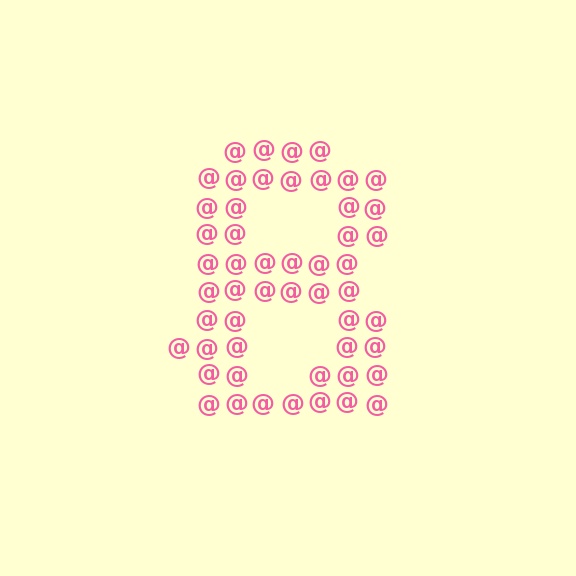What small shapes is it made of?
It is made of small at signs.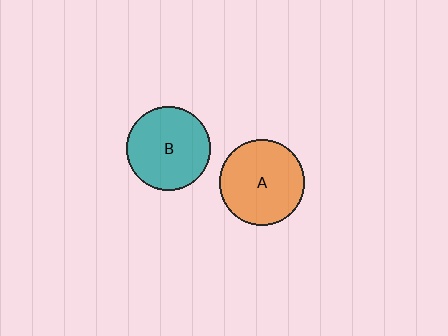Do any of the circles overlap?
No, none of the circles overlap.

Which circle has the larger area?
Circle A (orange).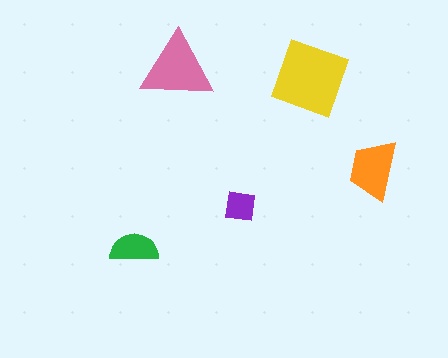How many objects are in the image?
There are 5 objects in the image.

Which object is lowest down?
The green semicircle is bottommost.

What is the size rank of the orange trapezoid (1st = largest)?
3rd.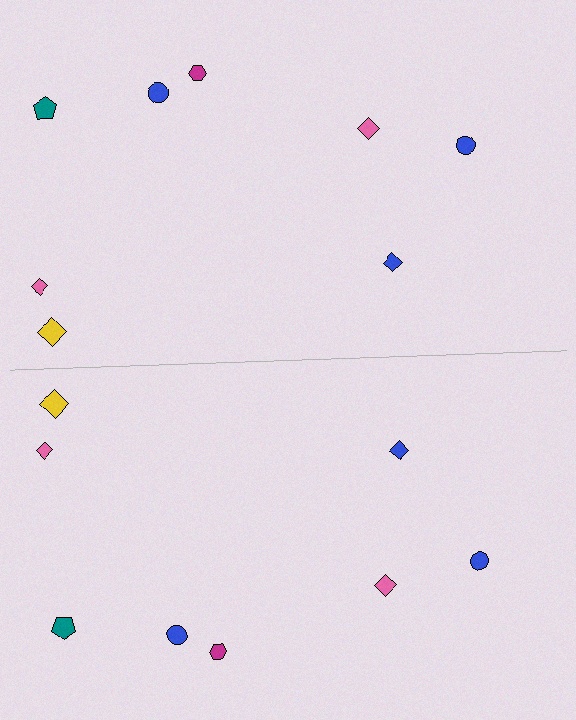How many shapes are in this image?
There are 16 shapes in this image.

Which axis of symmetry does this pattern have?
The pattern has a horizontal axis of symmetry running through the center of the image.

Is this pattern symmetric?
Yes, this pattern has bilateral (reflection) symmetry.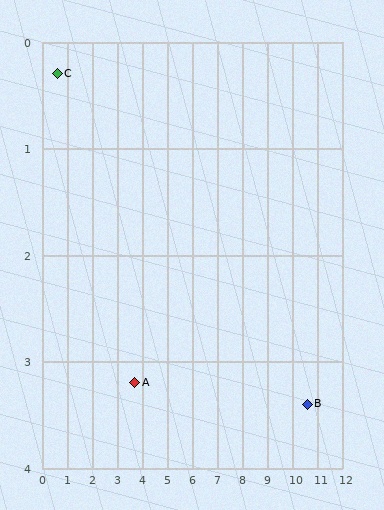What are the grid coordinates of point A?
Point A is at approximately (3.7, 3.2).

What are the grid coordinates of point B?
Point B is at approximately (10.6, 3.4).